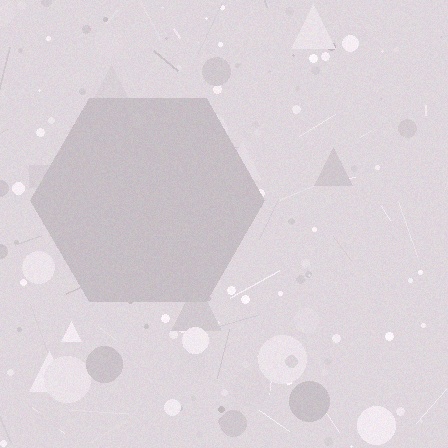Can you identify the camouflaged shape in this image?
The camouflaged shape is a hexagon.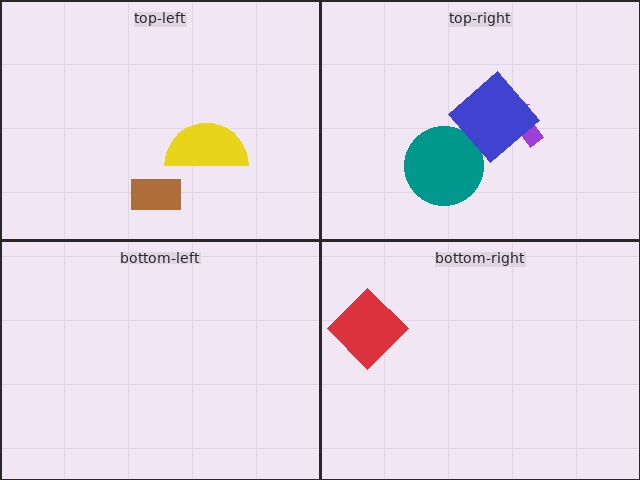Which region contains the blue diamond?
The top-right region.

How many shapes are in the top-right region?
3.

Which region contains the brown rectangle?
The top-left region.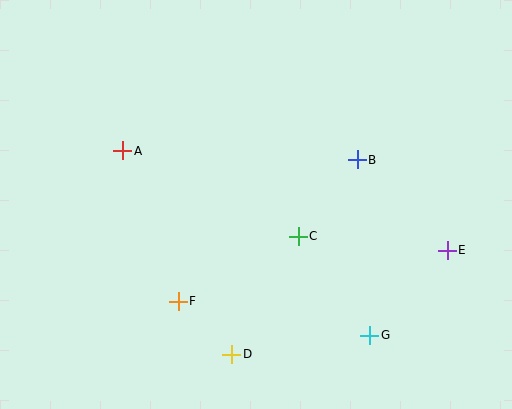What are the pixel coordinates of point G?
Point G is at (370, 335).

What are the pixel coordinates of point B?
Point B is at (357, 160).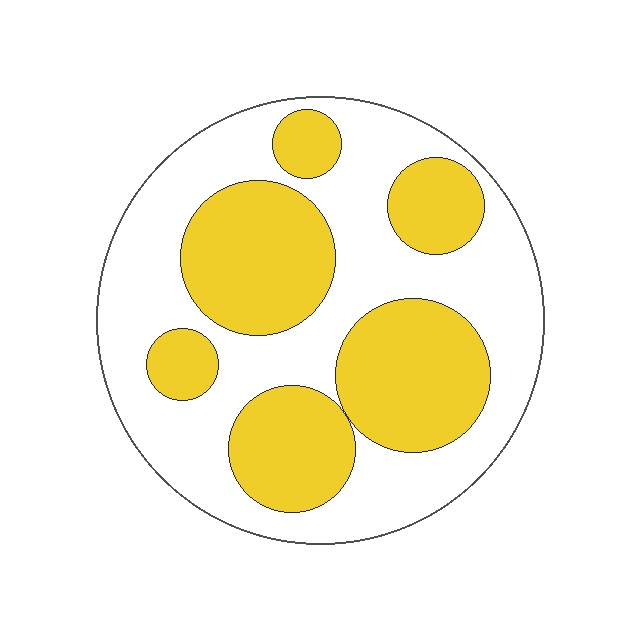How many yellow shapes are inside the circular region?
6.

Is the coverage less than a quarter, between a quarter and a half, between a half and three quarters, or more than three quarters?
Between a quarter and a half.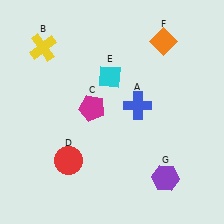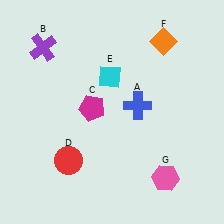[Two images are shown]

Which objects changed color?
B changed from yellow to purple. G changed from purple to pink.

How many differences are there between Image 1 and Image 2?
There are 2 differences between the two images.